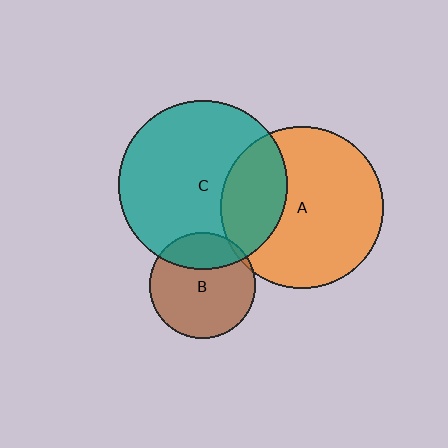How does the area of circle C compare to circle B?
Approximately 2.5 times.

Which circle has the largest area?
Circle C (teal).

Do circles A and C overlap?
Yes.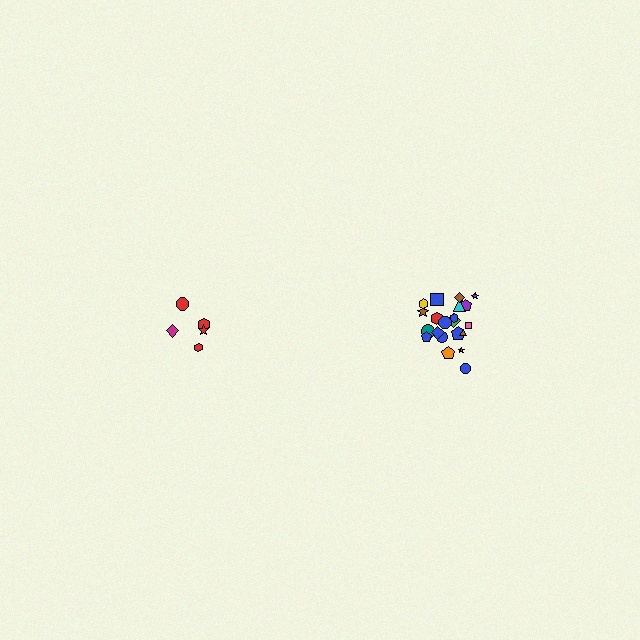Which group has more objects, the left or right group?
The right group.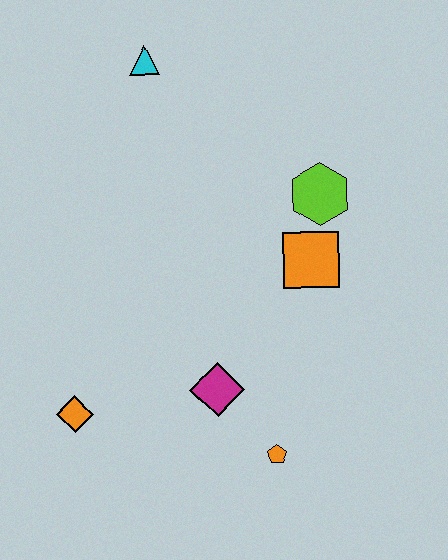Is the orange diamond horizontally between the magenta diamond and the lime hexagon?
No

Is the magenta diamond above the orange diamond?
Yes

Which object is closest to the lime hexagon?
The orange square is closest to the lime hexagon.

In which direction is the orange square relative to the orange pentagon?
The orange square is above the orange pentagon.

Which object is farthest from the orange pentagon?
The cyan triangle is farthest from the orange pentagon.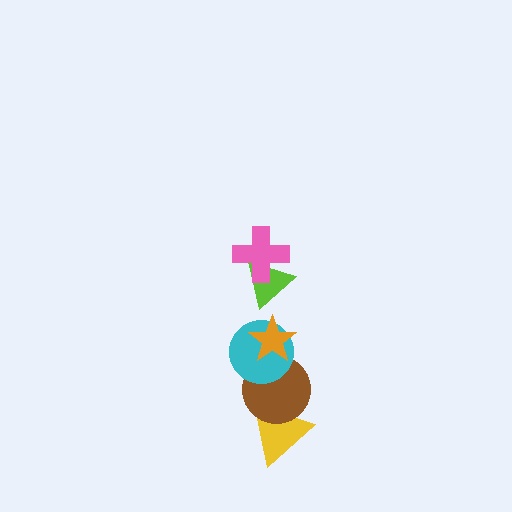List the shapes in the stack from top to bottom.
From top to bottom: the pink cross, the lime triangle, the orange star, the cyan circle, the brown circle, the yellow triangle.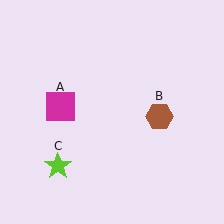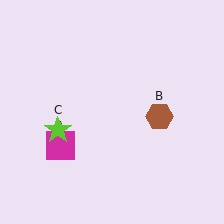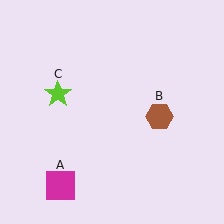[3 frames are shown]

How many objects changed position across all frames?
2 objects changed position: magenta square (object A), lime star (object C).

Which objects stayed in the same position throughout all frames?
Brown hexagon (object B) remained stationary.